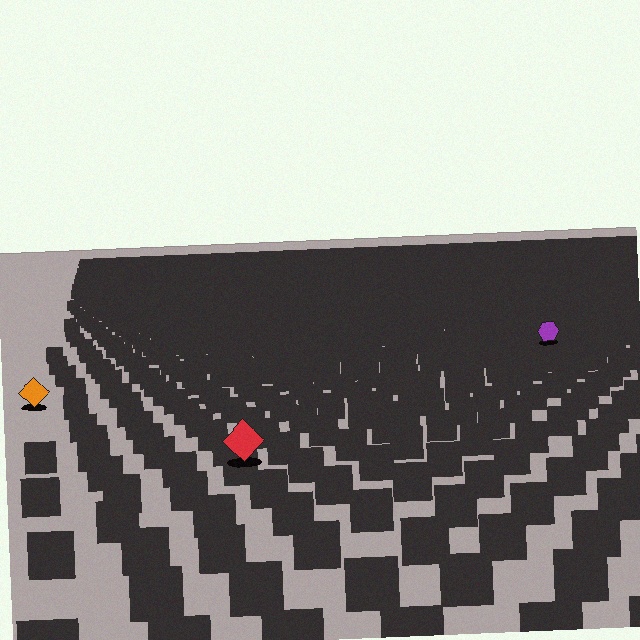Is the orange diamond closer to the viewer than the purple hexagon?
Yes. The orange diamond is closer — you can tell from the texture gradient: the ground texture is coarser near it.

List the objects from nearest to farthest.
From nearest to farthest: the red diamond, the orange diamond, the purple hexagon.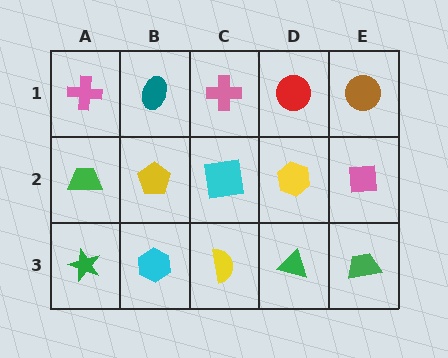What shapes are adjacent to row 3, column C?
A cyan square (row 2, column C), a cyan hexagon (row 3, column B), a green triangle (row 3, column D).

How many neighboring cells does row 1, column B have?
3.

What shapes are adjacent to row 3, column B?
A yellow pentagon (row 2, column B), a green star (row 3, column A), a yellow semicircle (row 3, column C).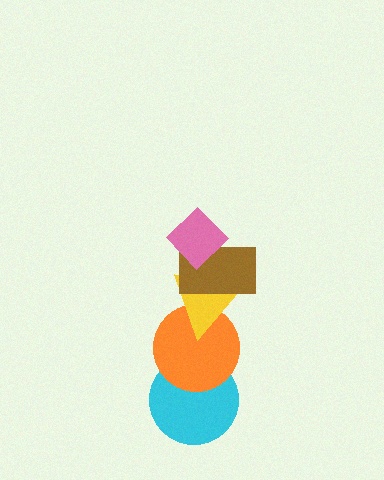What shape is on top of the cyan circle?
The orange circle is on top of the cyan circle.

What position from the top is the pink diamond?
The pink diamond is 1st from the top.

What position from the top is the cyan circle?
The cyan circle is 5th from the top.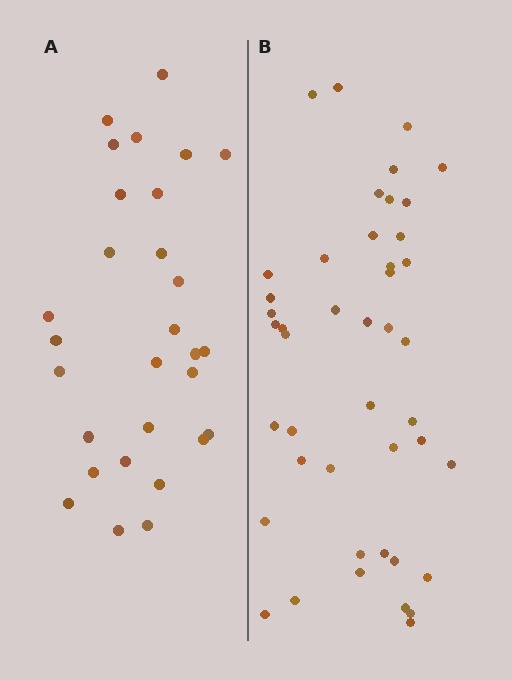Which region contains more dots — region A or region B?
Region B (the right region) has more dots.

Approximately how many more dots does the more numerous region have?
Region B has approximately 15 more dots than region A.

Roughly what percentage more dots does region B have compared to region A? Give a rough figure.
About 50% more.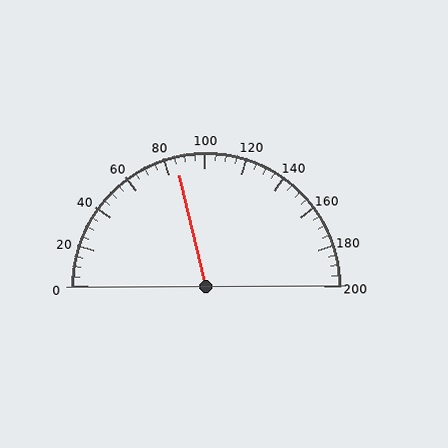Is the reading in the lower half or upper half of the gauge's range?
The reading is in the lower half of the range (0 to 200).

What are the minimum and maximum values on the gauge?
The gauge ranges from 0 to 200.